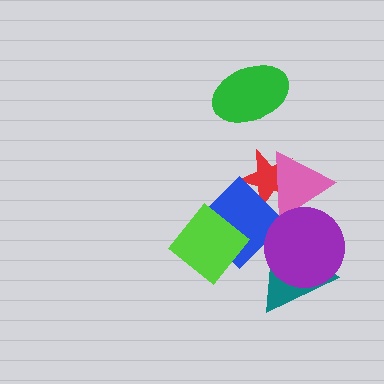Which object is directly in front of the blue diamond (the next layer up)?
The teal triangle is directly in front of the blue diamond.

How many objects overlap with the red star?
2 objects overlap with the red star.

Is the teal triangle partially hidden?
Yes, it is partially covered by another shape.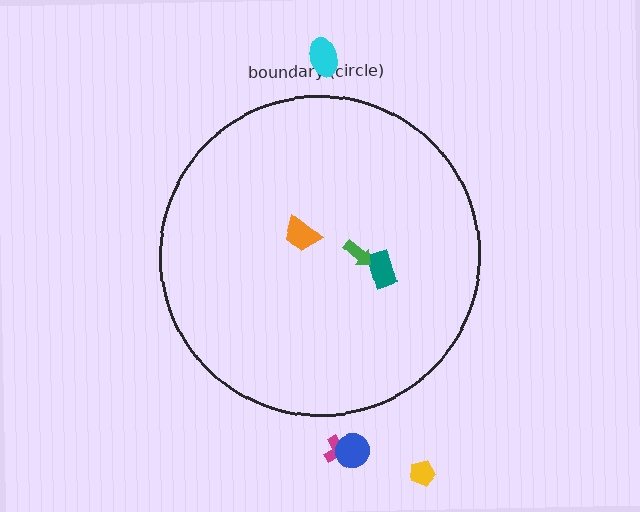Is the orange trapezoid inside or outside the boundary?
Inside.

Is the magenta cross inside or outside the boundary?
Outside.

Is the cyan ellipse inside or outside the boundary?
Outside.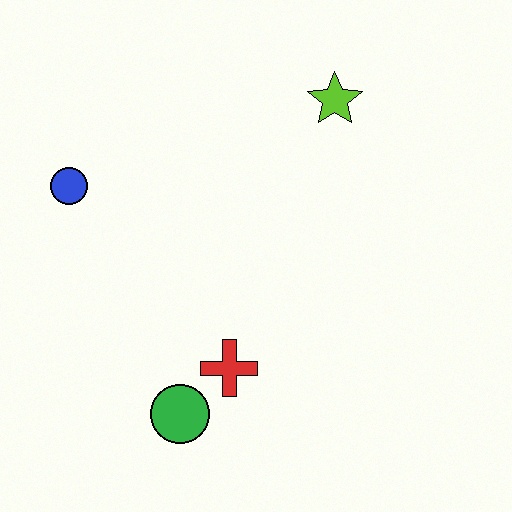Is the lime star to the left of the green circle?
No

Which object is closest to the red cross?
The green circle is closest to the red cross.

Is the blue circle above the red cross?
Yes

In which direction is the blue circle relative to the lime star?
The blue circle is to the left of the lime star.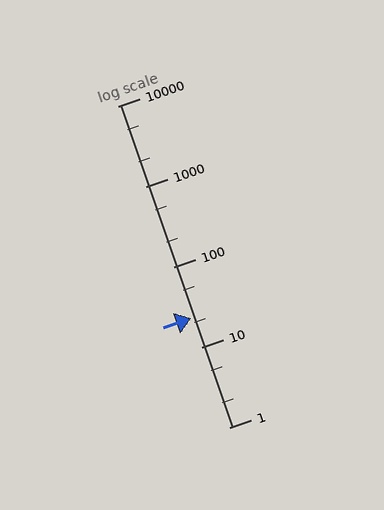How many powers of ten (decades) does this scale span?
The scale spans 4 decades, from 1 to 10000.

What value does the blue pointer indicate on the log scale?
The pointer indicates approximately 23.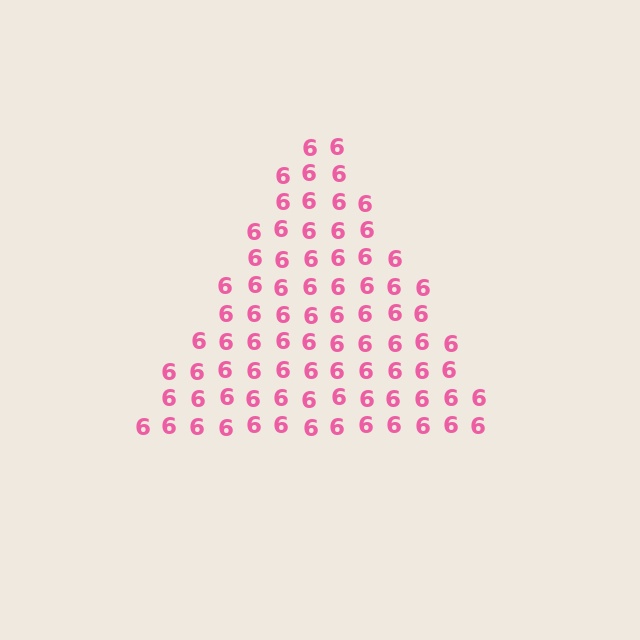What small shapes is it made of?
It is made of small digit 6's.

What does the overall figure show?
The overall figure shows a triangle.